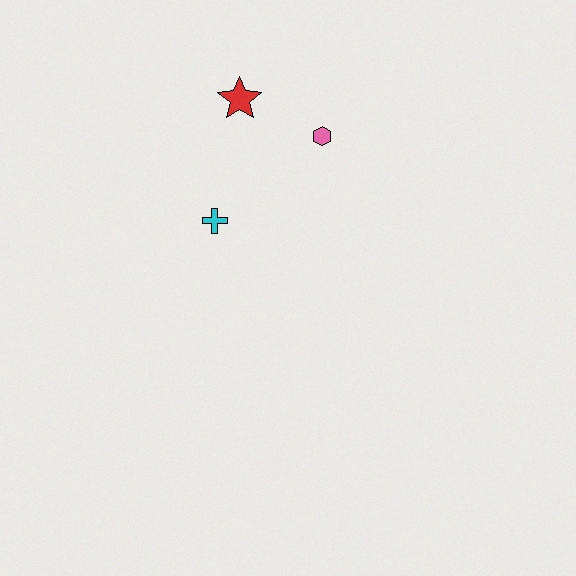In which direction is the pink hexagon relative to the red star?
The pink hexagon is to the right of the red star.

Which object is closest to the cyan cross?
The red star is closest to the cyan cross.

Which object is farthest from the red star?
The cyan cross is farthest from the red star.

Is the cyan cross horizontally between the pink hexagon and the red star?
No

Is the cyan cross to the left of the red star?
Yes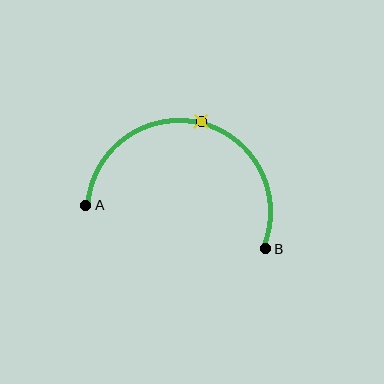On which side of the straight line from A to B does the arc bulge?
The arc bulges above the straight line connecting A and B.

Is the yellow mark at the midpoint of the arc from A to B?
Yes. The yellow mark lies on the arc at equal arc-length from both A and B — it is the arc midpoint.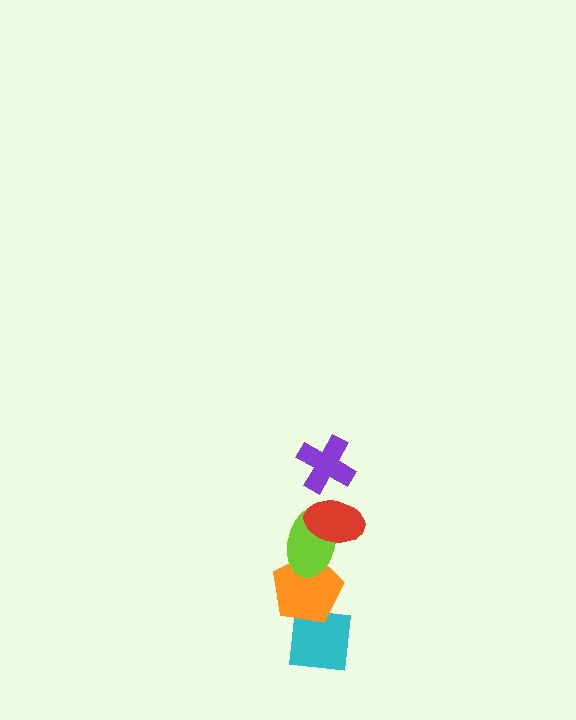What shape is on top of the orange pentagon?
The lime ellipse is on top of the orange pentagon.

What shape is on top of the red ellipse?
The purple cross is on top of the red ellipse.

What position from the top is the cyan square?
The cyan square is 5th from the top.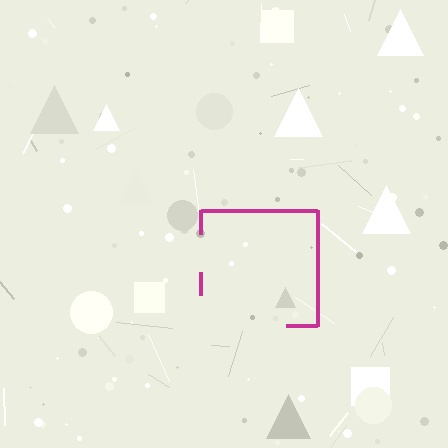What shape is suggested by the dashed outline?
The dashed outline suggests a square.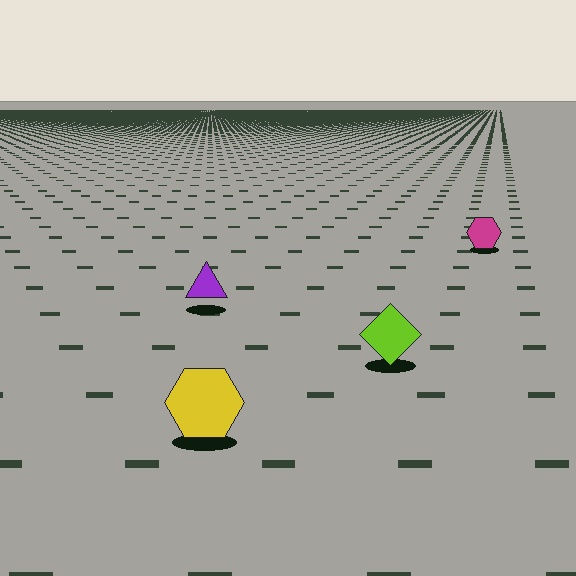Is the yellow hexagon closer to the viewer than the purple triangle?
Yes. The yellow hexagon is closer — you can tell from the texture gradient: the ground texture is coarser near it.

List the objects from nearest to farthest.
From nearest to farthest: the yellow hexagon, the lime diamond, the purple triangle, the magenta hexagon.